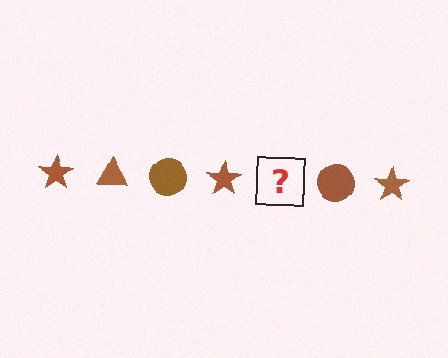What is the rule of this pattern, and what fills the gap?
The rule is that the pattern cycles through star, triangle, circle shapes in brown. The gap should be filled with a brown triangle.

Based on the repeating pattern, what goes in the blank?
The blank should be a brown triangle.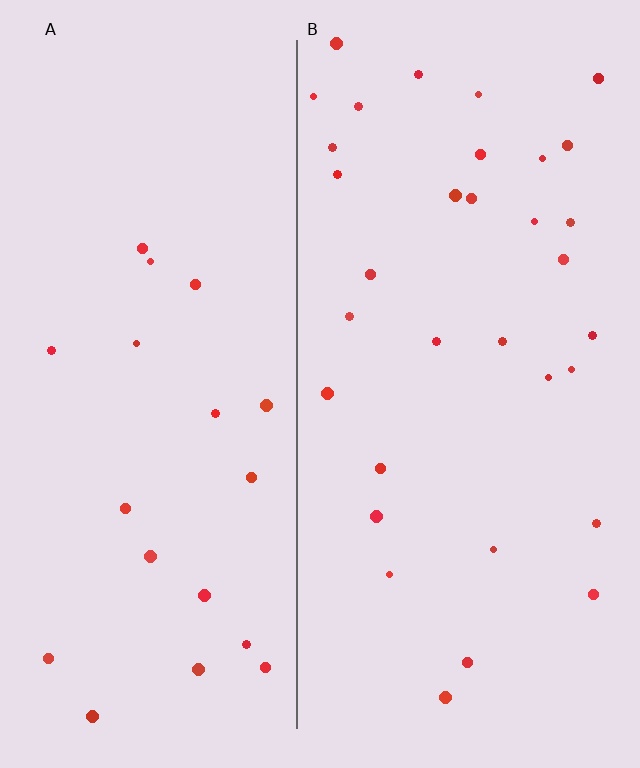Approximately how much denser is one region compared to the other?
Approximately 1.7× — region B over region A.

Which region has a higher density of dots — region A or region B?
B (the right).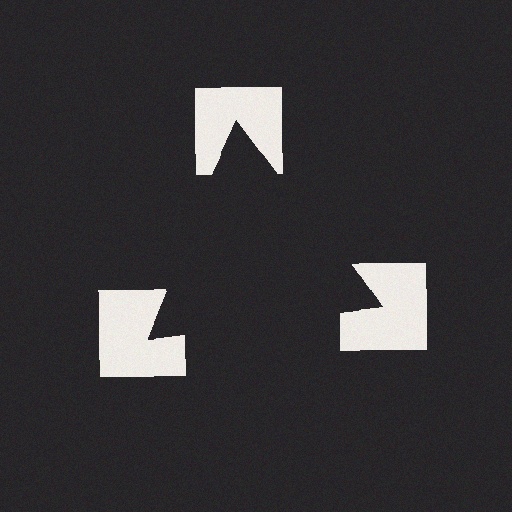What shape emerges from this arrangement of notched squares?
An illusory triangle — its edges are inferred from the aligned wedge cuts in the notched squares, not physically drawn.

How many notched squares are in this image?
There are 3 — one at each vertex of the illusory triangle.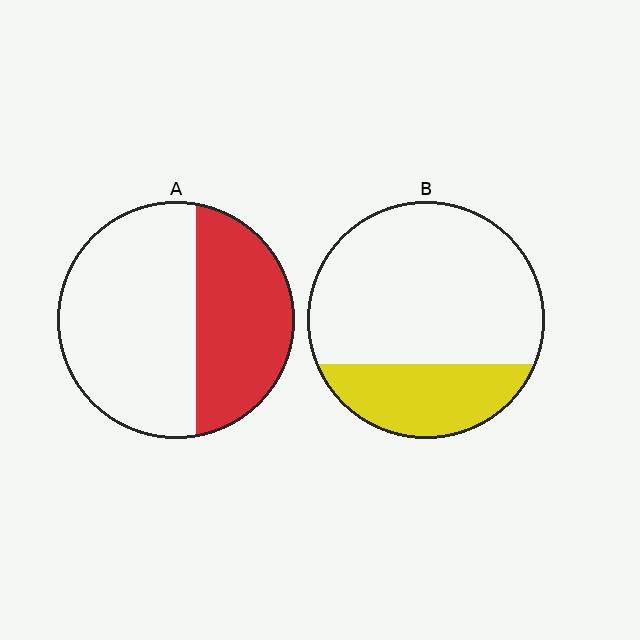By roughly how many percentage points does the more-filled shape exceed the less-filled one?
By roughly 10 percentage points (A over B).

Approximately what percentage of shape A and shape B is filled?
A is approximately 40% and B is approximately 25%.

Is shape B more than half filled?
No.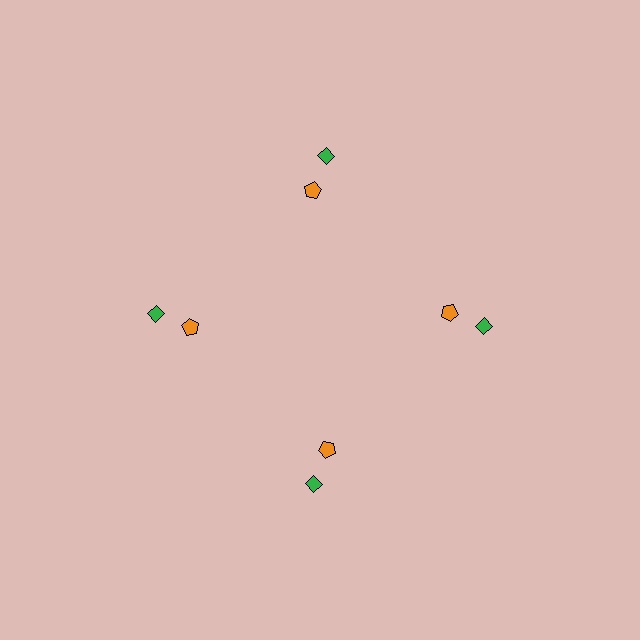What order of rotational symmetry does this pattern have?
This pattern has 4-fold rotational symmetry.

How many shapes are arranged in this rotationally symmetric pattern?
There are 8 shapes, arranged in 4 groups of 2.